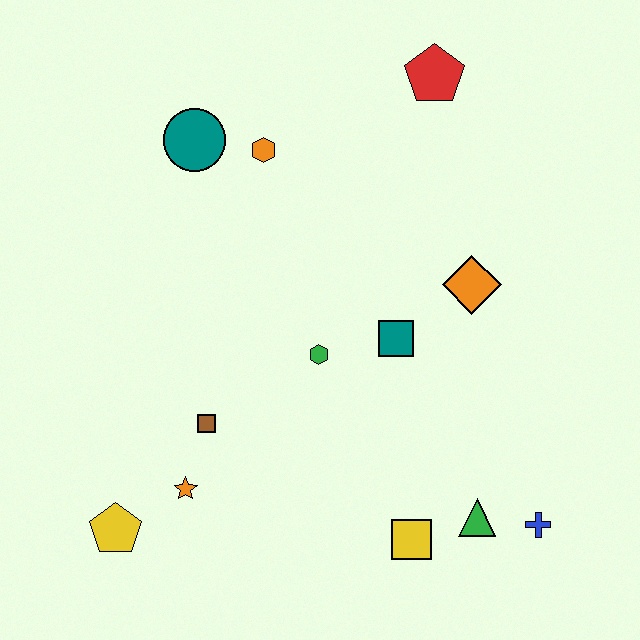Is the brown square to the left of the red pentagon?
Yes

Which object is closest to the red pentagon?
The orange hexagon is closest to the red pentagon.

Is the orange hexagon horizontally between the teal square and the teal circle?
Yes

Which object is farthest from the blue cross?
The teal circle is farthest from the blue cross.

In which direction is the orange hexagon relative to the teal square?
The orange hexagon is above the teal square.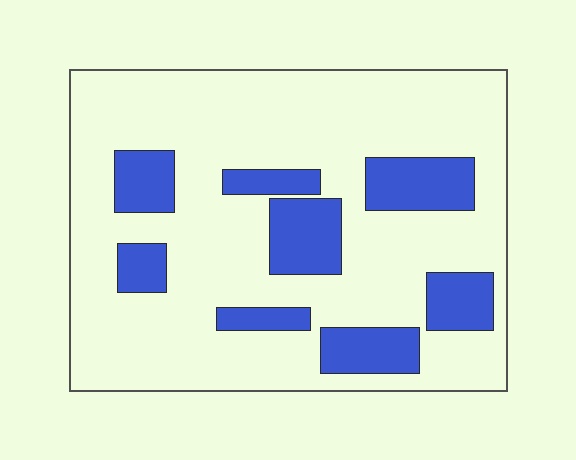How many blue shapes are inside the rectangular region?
8.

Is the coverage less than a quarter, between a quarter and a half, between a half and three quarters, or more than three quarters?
Less than a quarter.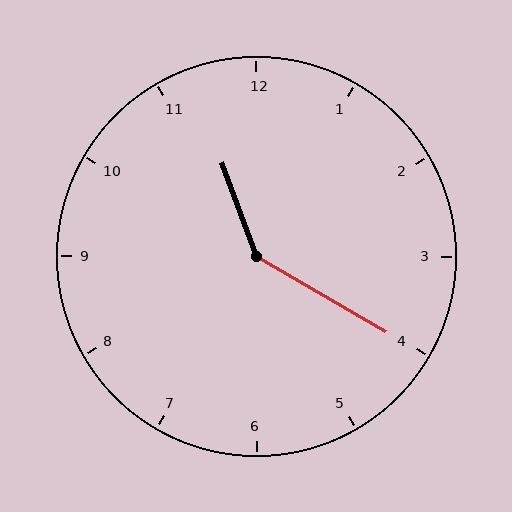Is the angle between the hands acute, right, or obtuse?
It is obtuse.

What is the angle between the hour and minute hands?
Approximately 140 degrees.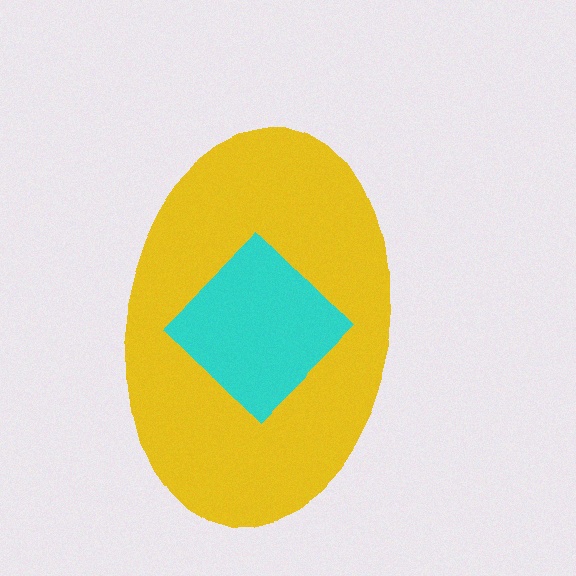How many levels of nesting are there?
2.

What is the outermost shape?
The yellow ellipse.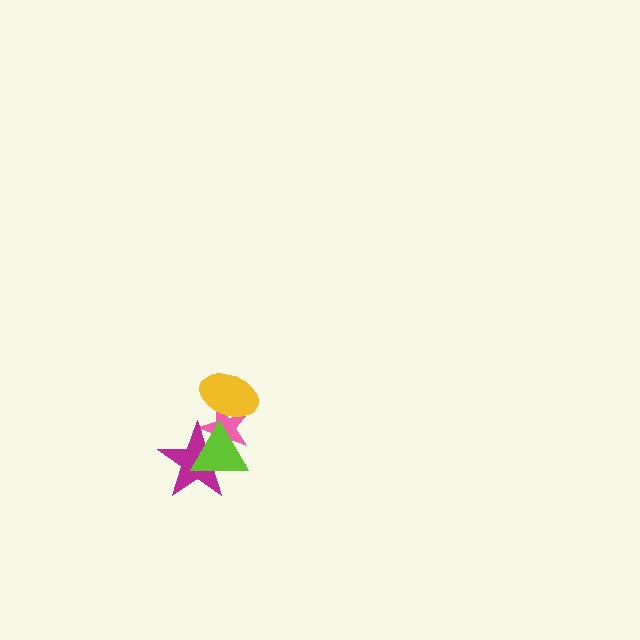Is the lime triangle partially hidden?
No, no other shape covers it.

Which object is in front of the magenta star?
The lime triangle is in front of the magenta star.